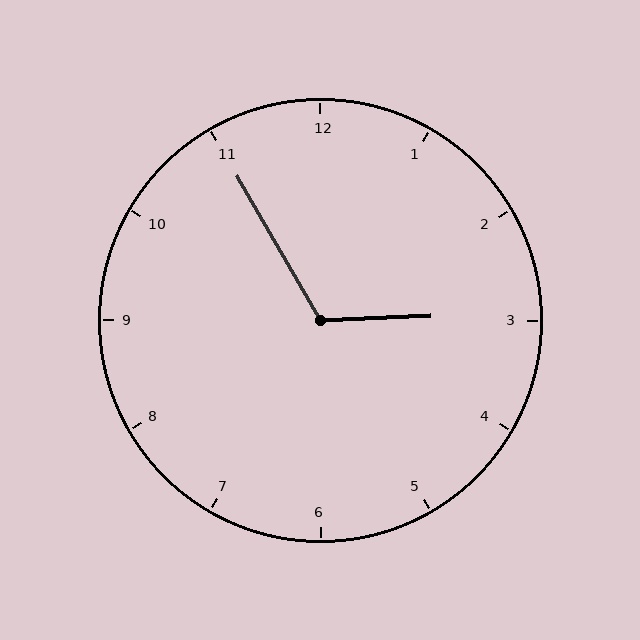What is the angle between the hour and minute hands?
Approximately 118 degrees.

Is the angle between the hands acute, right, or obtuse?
It is obtuse.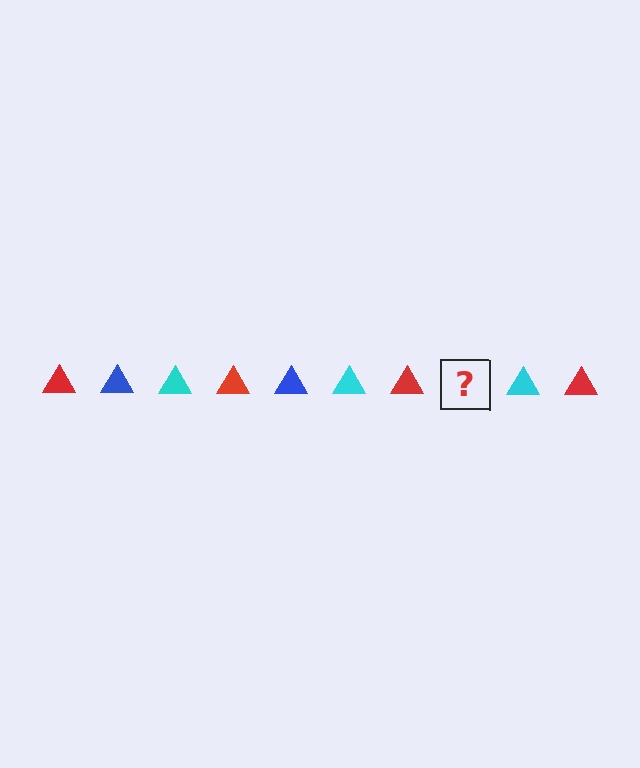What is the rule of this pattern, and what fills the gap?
The rule is that the pattern cycles through red, blue, cyan triangles. The gap should be filled with a blue triangle.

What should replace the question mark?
The question mark should be replaced with a blue triangle.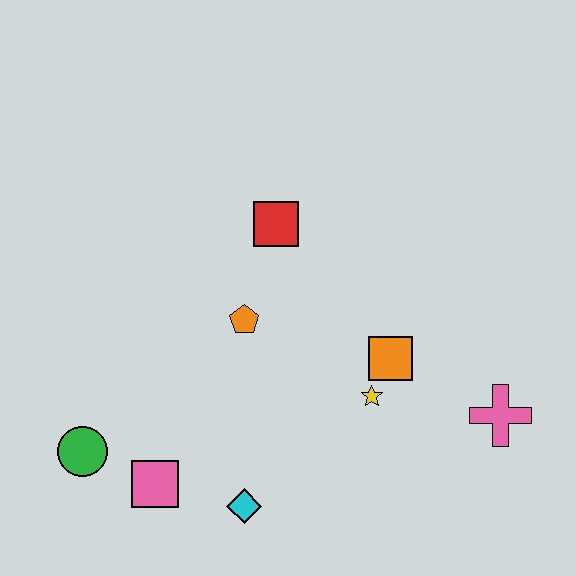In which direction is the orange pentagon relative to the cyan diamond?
The orange pentagon is above the cyan diamond.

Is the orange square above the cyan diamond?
Yes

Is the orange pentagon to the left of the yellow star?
Yes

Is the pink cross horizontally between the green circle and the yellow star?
No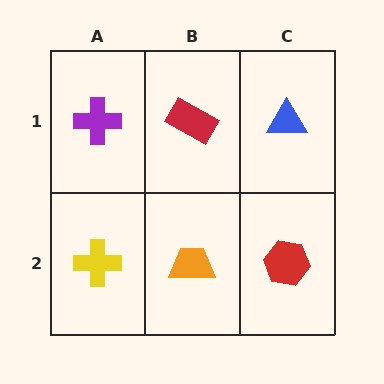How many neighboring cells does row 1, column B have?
3.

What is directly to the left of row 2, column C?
An orange trapezoid.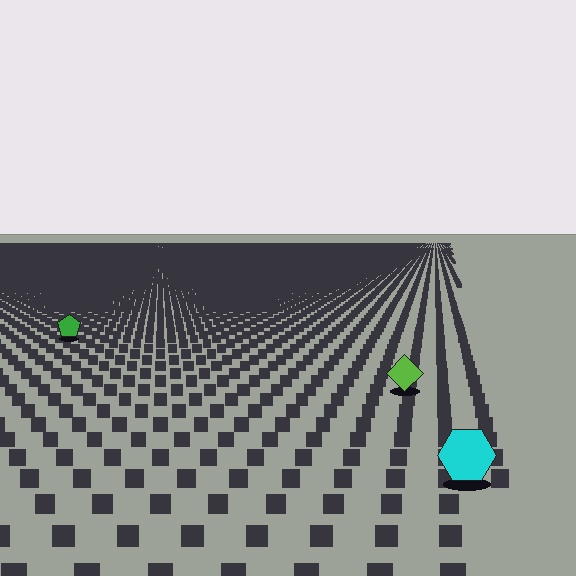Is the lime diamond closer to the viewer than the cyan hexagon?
No. The cyan hexagon is closer — you can tell from the texture gradient: the ground texture is coarser near it.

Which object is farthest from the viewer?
The green pentagon is farthest from the viewer. It appears smaller and the ground texture around it is denser.